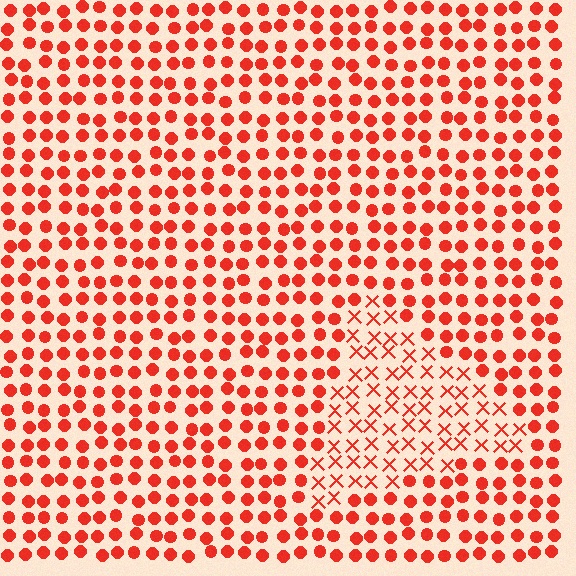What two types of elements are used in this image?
The image uses X marks inside the triangle region and circles outside it.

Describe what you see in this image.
The image is filled with small red elements arranged in a uniform grid. A triangle-shaped region contains X marks, while the surrounding area contains circles. The boundary is defined purely by the change in element shape.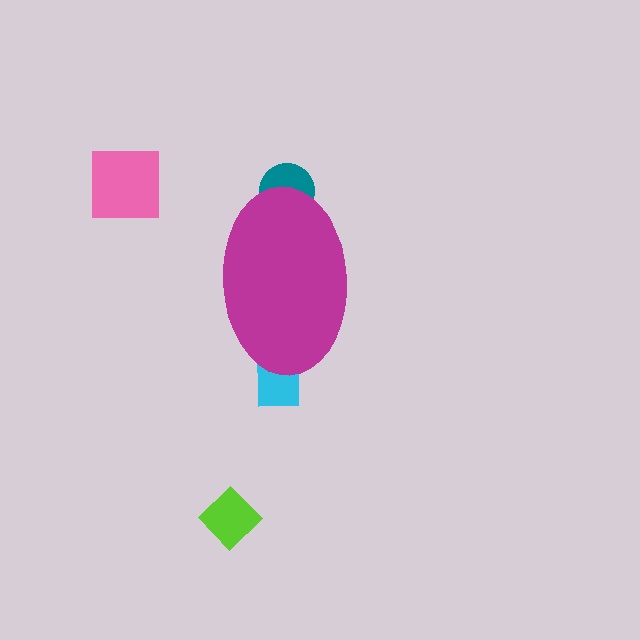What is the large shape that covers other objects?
A magenta ellipse.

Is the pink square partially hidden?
No, the pink square is fully visible.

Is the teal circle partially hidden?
Yes, the teal circle is partially hidden behind the magenta ellipse.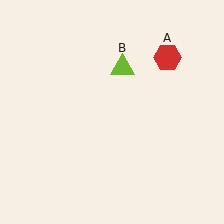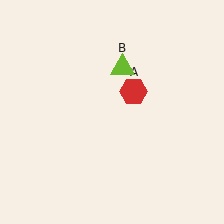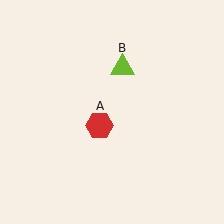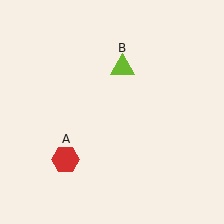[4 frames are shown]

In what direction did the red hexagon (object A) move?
The red hexagon (object A) moved down and to the left.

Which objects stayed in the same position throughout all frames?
Lime triangle (object B) remained stationary.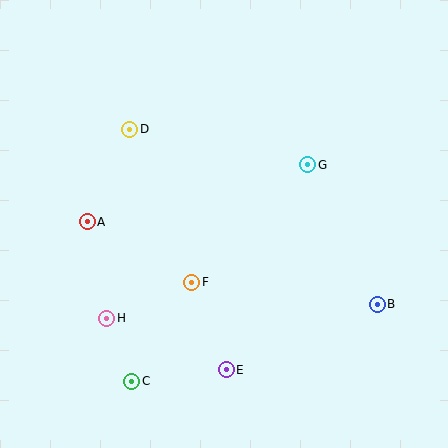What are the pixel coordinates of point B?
Point B is at (377, 304).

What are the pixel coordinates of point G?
Point G is at (308, 165).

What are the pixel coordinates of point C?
Point C is at (132, 381).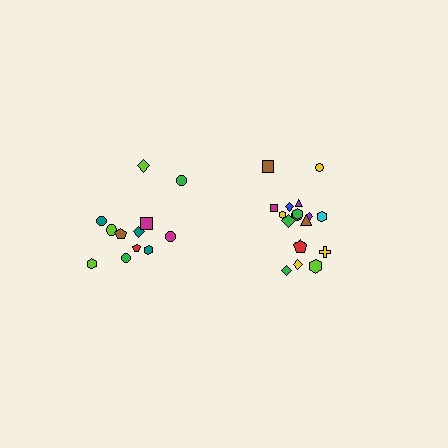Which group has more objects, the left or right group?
The right group.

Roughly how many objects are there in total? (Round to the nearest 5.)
Roughly 30 objects in total.